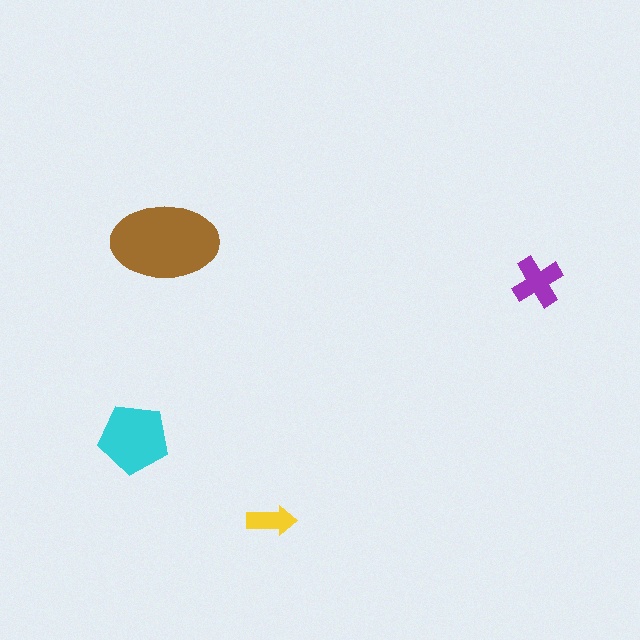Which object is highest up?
The brown ellipse is topmost.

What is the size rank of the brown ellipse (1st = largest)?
1st.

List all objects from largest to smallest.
The brown ellipse, the cyan pentagon, the purple cross, the yellow arrow.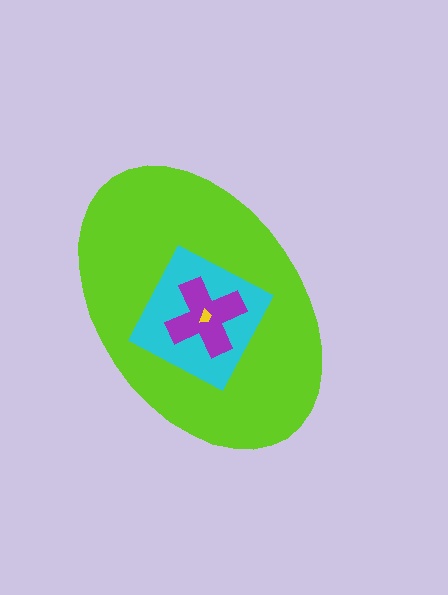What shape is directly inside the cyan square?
The purple cross.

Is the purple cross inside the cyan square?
Yes.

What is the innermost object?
The yellow trapezoid.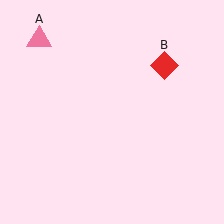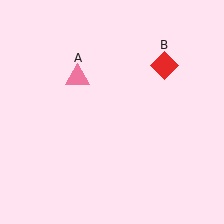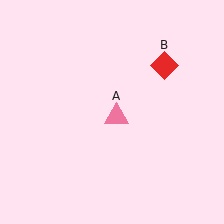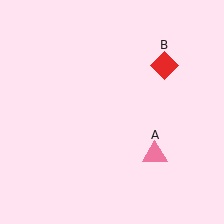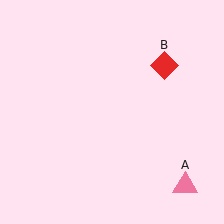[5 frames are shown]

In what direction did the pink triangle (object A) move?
The pink triangle (object A) moved down and to the right.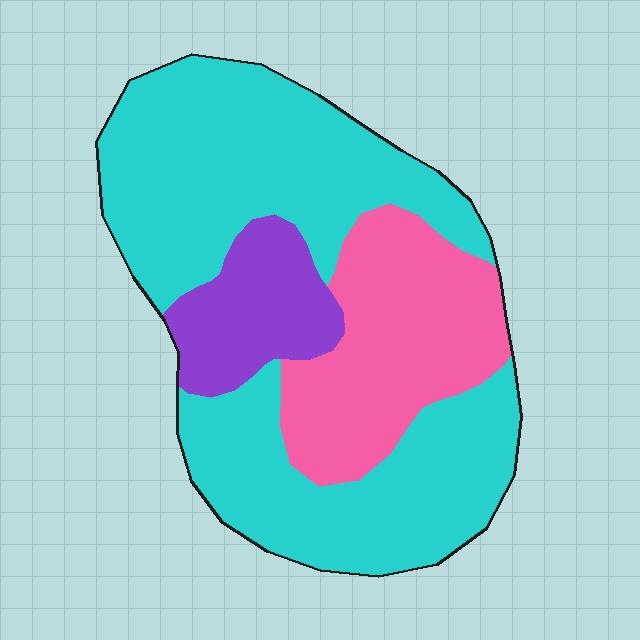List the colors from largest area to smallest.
From largest to smallest: cyan, pink, purple.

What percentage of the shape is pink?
Pink covers around 25% of the shape.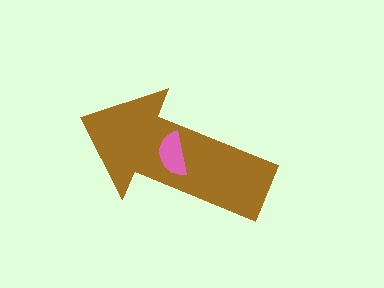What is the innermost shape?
The pink semicircle.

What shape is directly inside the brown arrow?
The pink semicircle.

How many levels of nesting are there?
2.